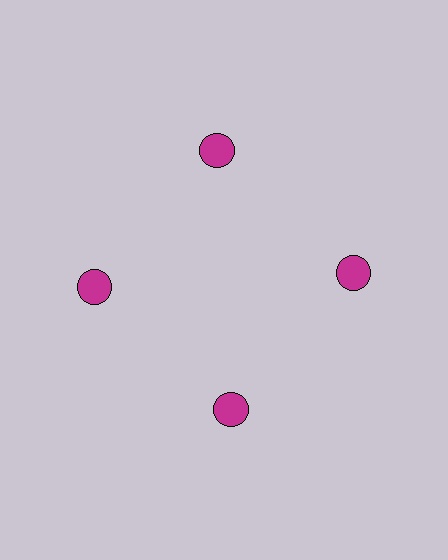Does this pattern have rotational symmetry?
Yes, this pattern has 4-fold rotational symmetry. It looks the same after rotating 90 degrees around the center.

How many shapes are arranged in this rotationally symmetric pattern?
There are 4 shapes, arranged in 4 groups of 1.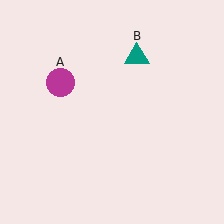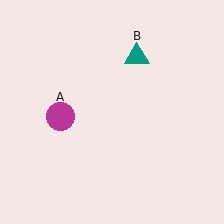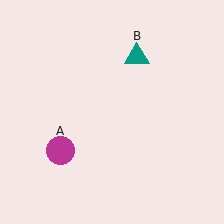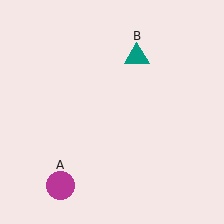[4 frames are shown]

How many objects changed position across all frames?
1 object changed position: magenta circle (object A).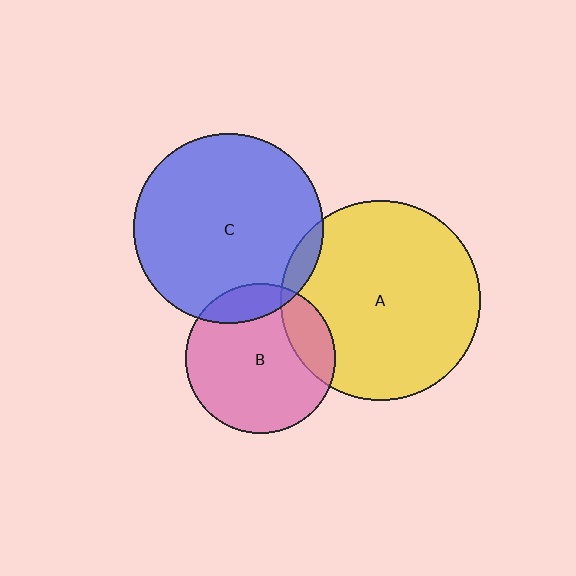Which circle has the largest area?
Circle A (yellow).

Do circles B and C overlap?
Yes.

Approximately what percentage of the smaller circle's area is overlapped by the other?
Approximately 15%.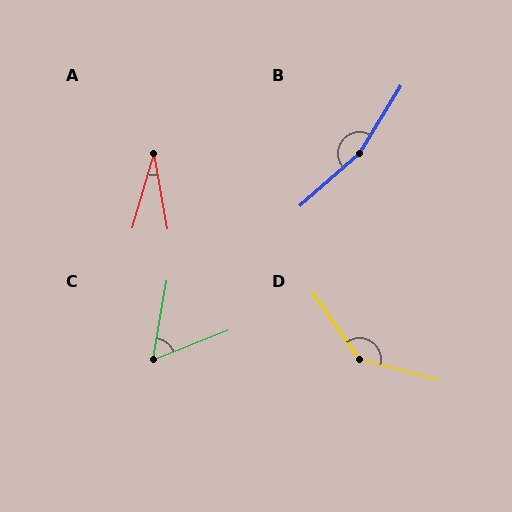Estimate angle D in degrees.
Approximately 140 degrees.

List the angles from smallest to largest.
A (26°), C (59°), D (140°), B (163°).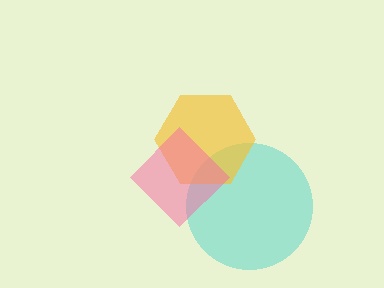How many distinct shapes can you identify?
There are 3 distinct shapes: a cyan circle, a yellow hexagon, a pink diamond.